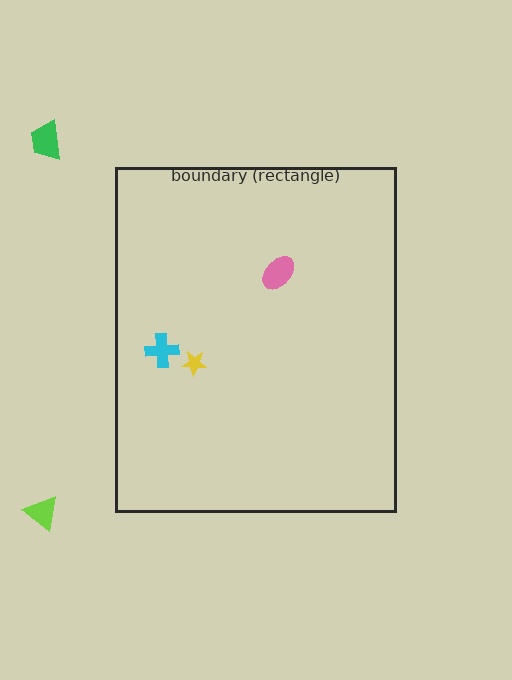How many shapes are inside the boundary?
3 inside, 2 outside.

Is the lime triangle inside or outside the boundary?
Outside.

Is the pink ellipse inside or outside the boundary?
Inside.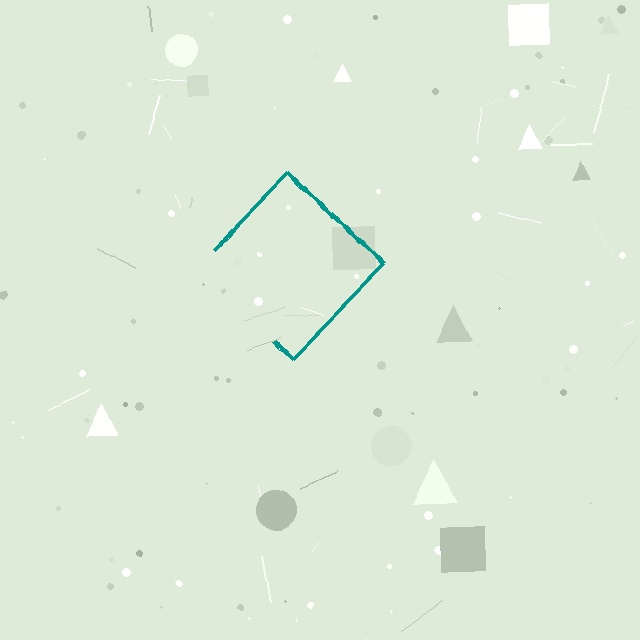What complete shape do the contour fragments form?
The contour fragments form a diamond.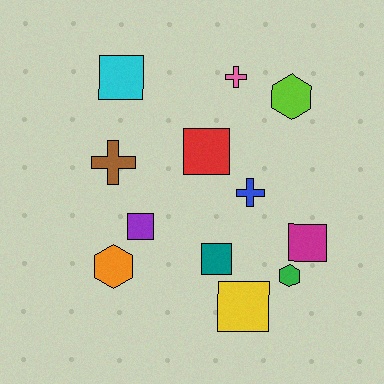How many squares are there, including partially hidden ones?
There are 6 squares.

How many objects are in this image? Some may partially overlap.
There are 12 objects.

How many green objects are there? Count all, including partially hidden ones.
There is 1 green object.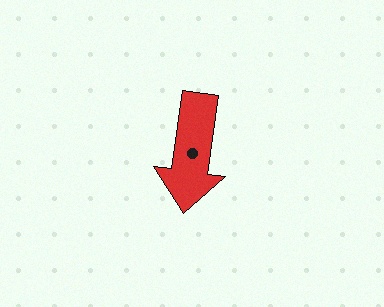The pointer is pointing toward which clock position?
Roughly 6 o'clock.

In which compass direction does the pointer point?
South.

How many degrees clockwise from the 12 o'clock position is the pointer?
Approximately 188 degrees.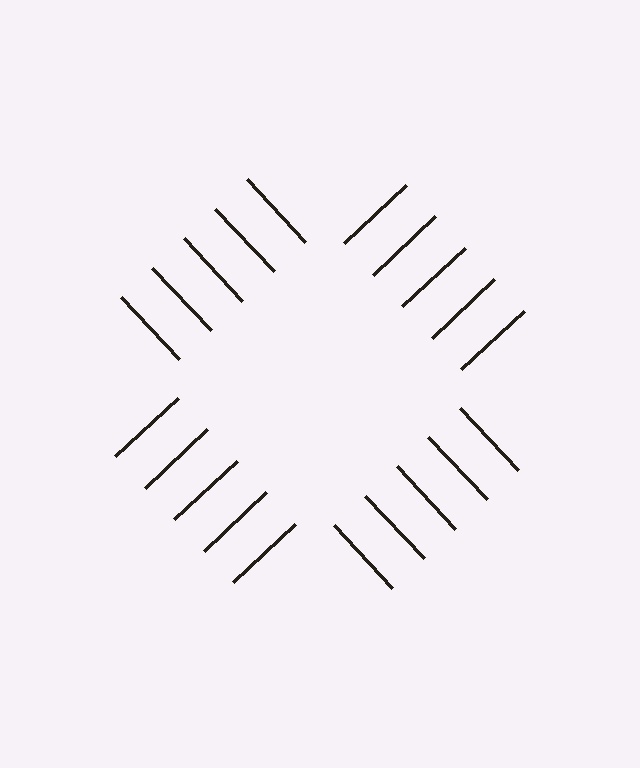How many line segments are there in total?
20 — 5 along each of the 4 edges.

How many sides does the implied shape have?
4 sides — the line-ends trace a square.